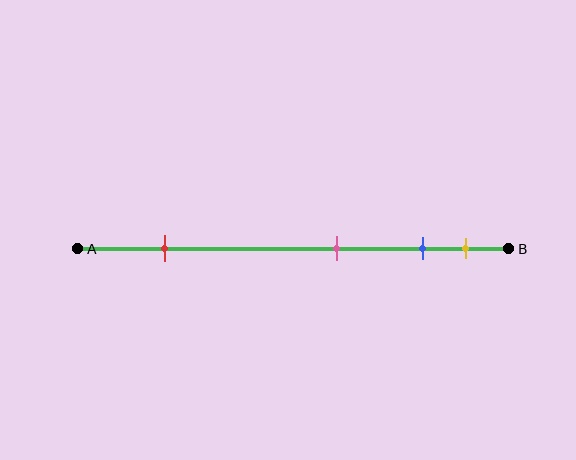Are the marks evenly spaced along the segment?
No, the marks are not evenly spaced.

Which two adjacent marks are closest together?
The blue and yellow marks are the closest adjacent pair.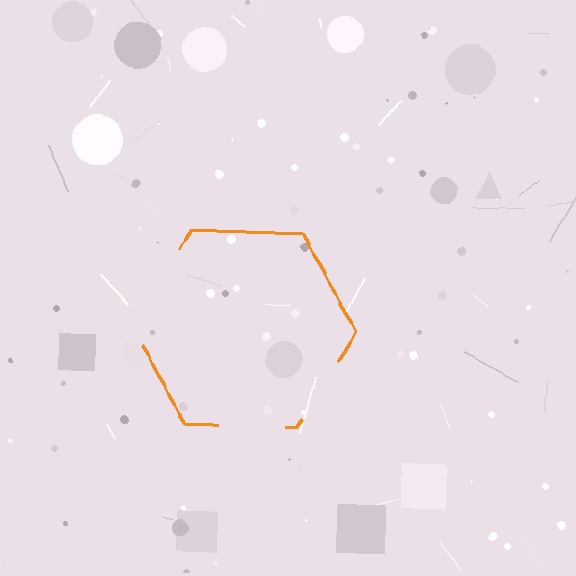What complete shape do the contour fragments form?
The contour fragments form a hexagon.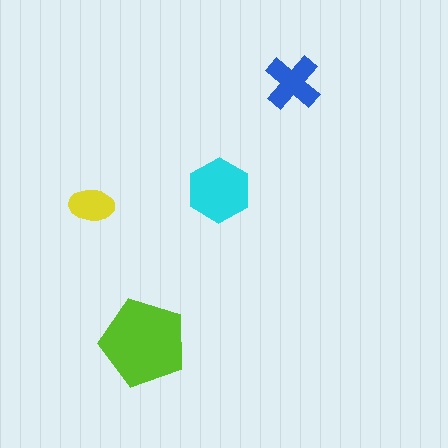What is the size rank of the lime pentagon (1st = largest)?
1st.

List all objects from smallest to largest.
The yellow ellipse, the blue cross, the cyan hexagon, the lime pentagon.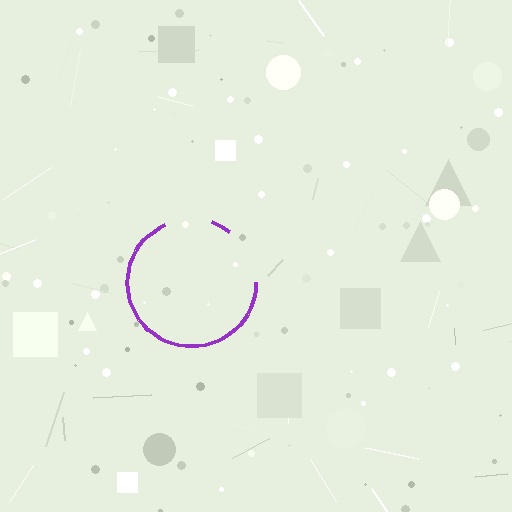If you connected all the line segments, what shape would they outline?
They would outline a circle.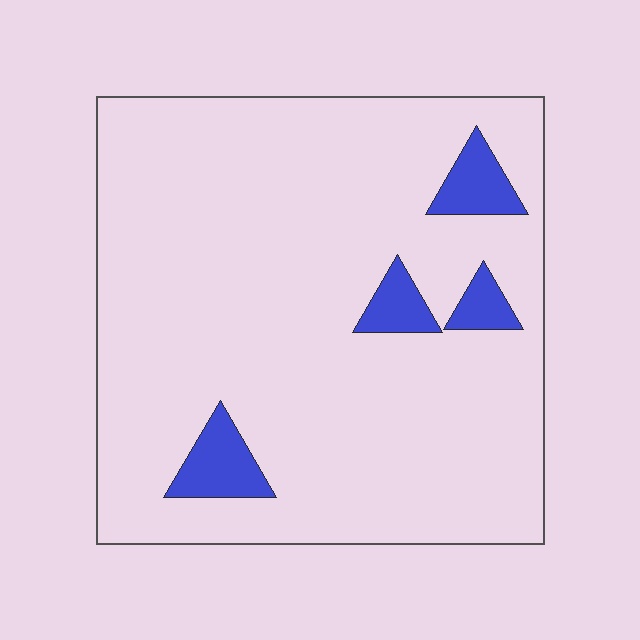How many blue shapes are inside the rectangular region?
4.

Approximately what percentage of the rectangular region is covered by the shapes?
Approximately 10%.